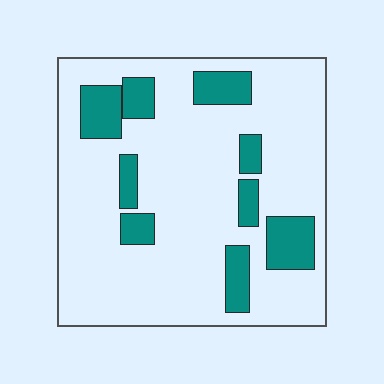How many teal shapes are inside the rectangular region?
9.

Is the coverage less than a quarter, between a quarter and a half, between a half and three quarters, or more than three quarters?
Less than a quarter.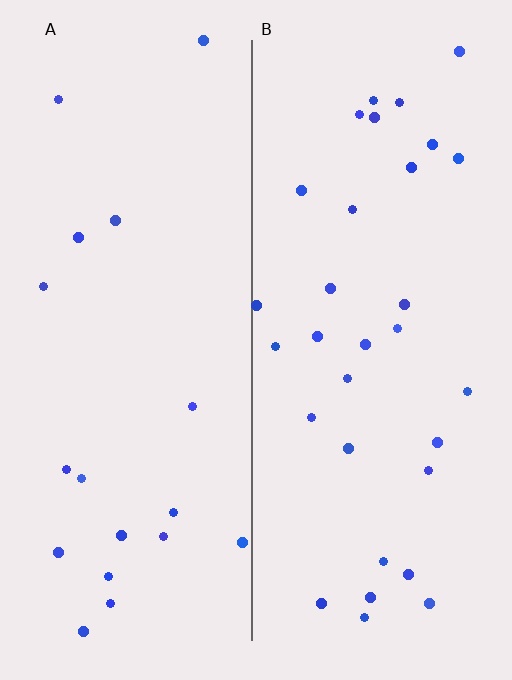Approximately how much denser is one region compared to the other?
Approximately 1.7× — region B over region A.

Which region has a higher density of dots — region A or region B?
B (the right).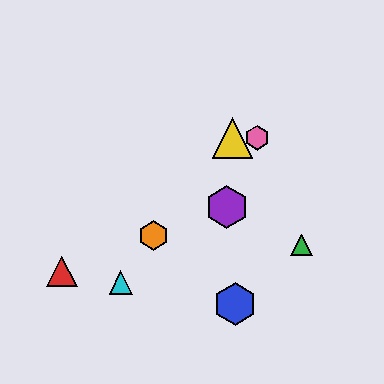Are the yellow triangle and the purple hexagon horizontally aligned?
No, the yellow triangle is at y≈138 and the purple hexagon is at y≈207.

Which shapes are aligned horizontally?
The yellow triangle, the pink hexagon are aligned horizontally.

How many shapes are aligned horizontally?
2 shapes (the yellow triangle, the pink hexagon) are aligned horizontally.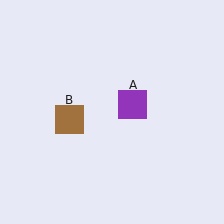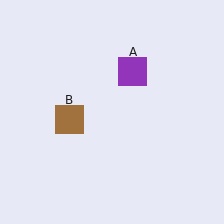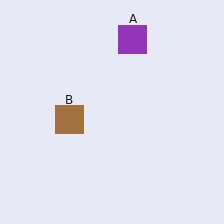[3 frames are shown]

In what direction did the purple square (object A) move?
The purple square (object A) moved up.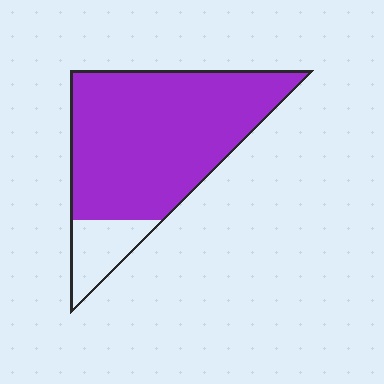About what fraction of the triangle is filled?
About five sixths (5/6).